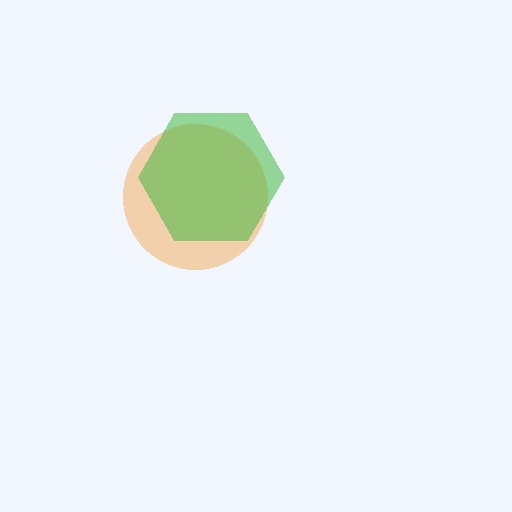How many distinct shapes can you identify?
There are 2 distinct shapes: an orange circle, a green hexagon.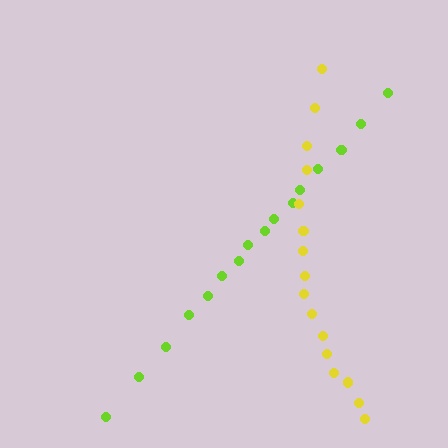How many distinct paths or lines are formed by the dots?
There are 2 distinct paths.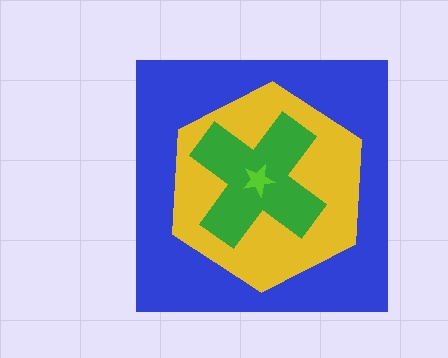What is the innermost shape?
The lime star.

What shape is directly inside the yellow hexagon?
The green cross.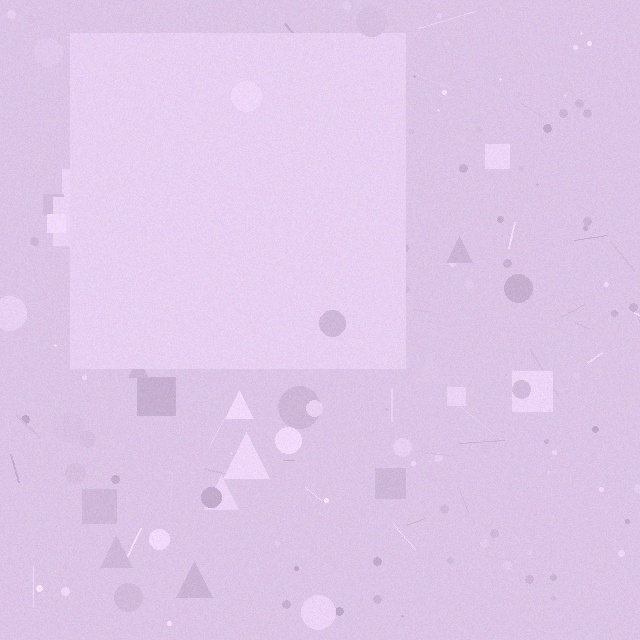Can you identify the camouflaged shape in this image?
The camouflaged shape is a square.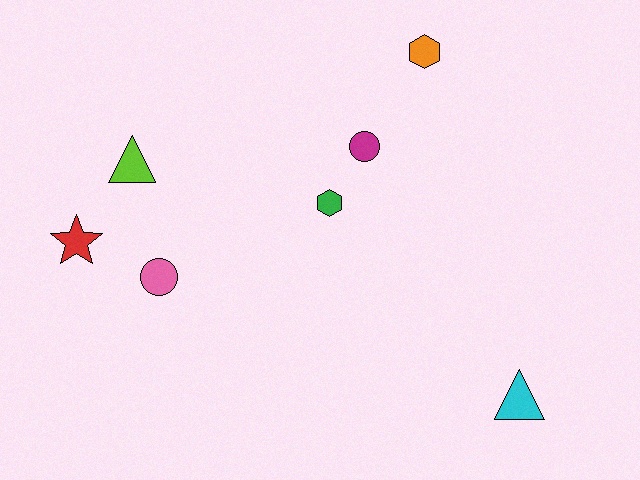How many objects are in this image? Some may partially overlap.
There are 7 objects.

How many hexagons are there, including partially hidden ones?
There are 2 hexagons.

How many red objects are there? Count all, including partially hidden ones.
There is 1 red object.